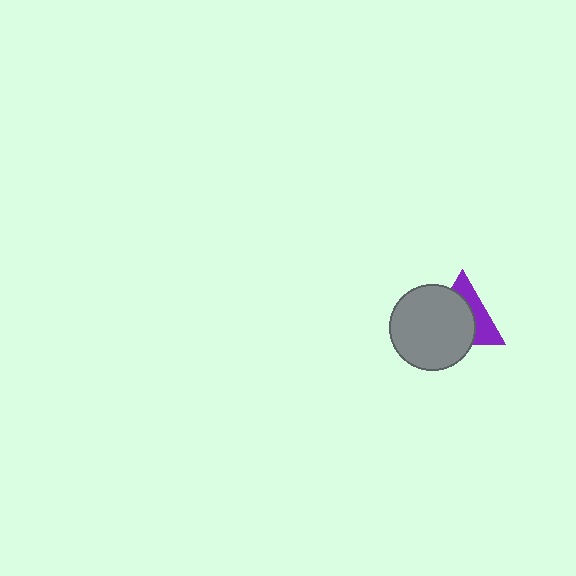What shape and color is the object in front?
The object in front is a gray circle.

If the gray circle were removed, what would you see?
You would see the complete purple triangle.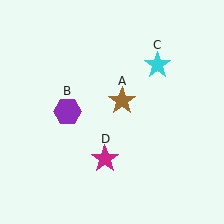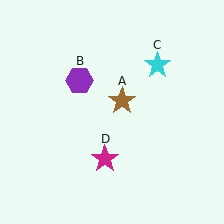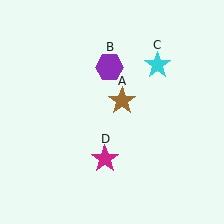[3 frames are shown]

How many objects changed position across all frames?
1 object changed position: purple hexagon (object B).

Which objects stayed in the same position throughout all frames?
Brown star (object A) and cyan star (object C) and magenta star (object D) remained stationary.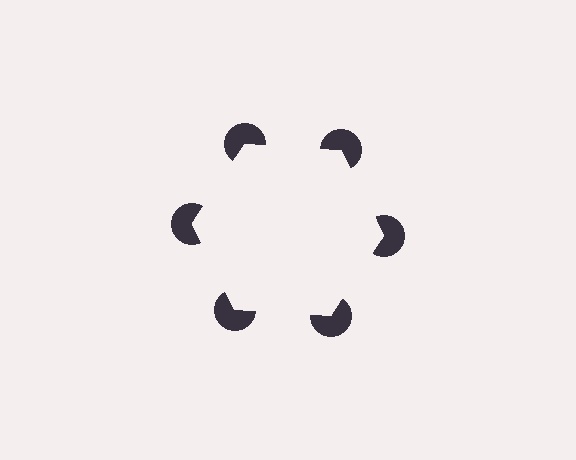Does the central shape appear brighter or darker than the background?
It typically appears slightly brighter than the background, even though no actual brightness change is drawn.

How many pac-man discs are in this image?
There are 6 — one at each vertex of the illusory hexagon.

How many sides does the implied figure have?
6 sides.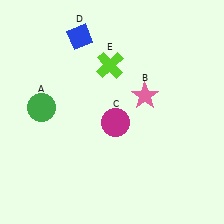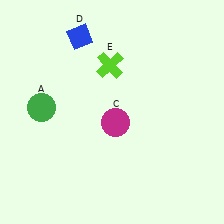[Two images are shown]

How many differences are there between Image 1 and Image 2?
There is 1 difference between the two images.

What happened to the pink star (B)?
The pink star (B) was removed in Image 2. It was in the top-right area of Image 1.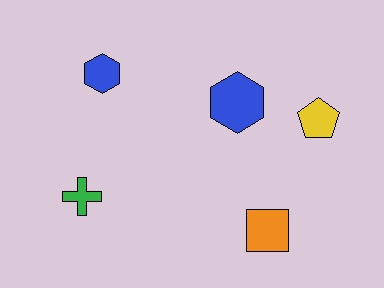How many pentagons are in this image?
There is 1 pentagon.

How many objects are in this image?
There are 5 objects.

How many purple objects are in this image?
There are no purple objects.